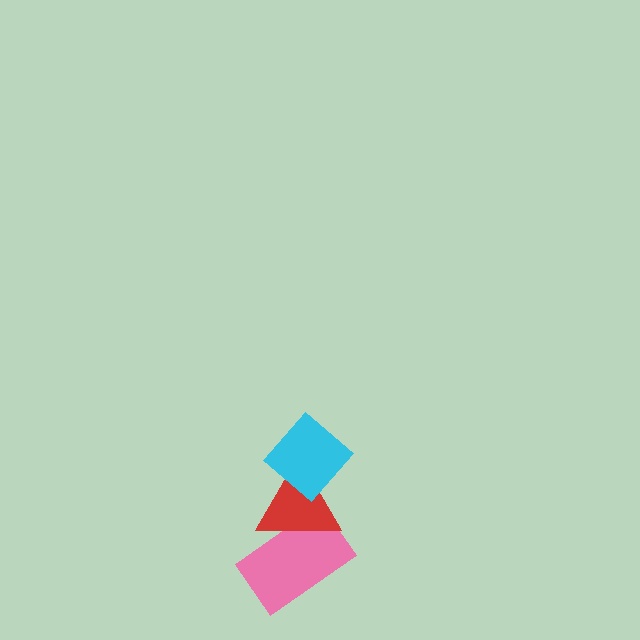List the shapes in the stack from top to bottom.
From top to bottom: the cyan diamond, the red triangle, the pink rectangle.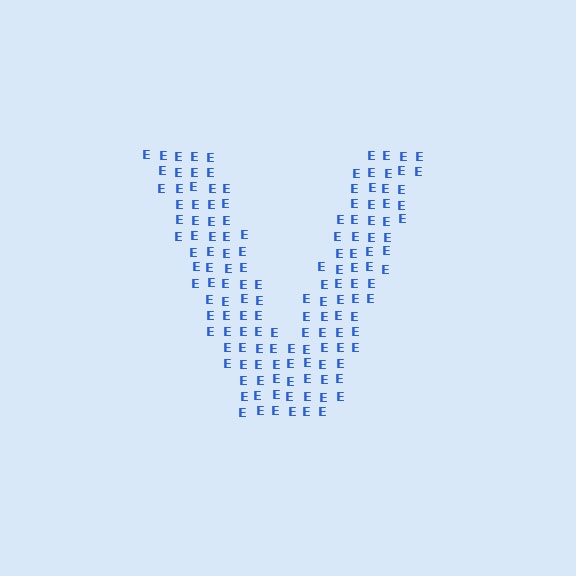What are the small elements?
The small elements are letter E's.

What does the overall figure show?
The overall figure shows the letter V.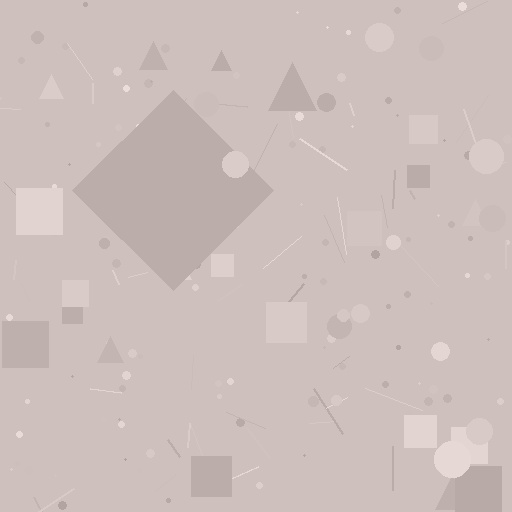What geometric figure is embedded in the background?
A diamond is embedded in the background.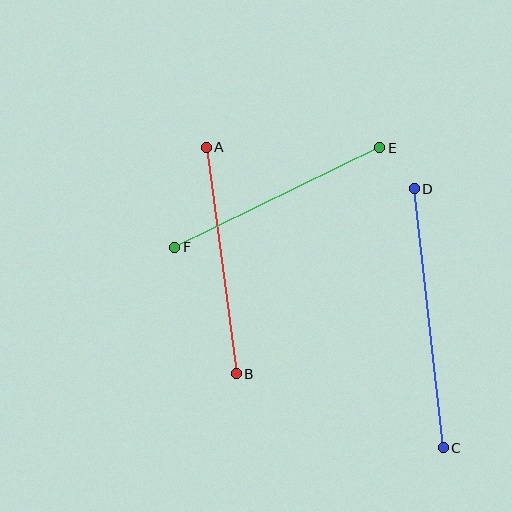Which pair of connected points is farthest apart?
Points C and D are farthest apart.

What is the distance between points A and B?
The distance is approximately 229 pixels.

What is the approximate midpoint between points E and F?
The midpoint is at approximately (277, 197) pixels.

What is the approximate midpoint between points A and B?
The midpoint is at approximately (221, 260) pixels.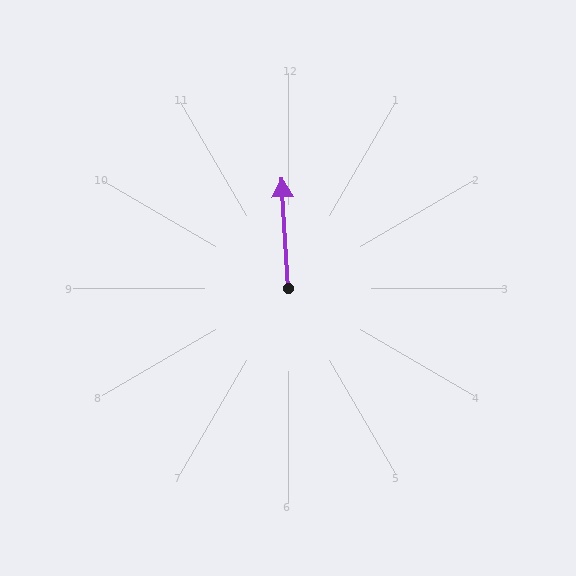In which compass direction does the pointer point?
North.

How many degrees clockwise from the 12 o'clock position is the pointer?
Approximately 356 degrees.